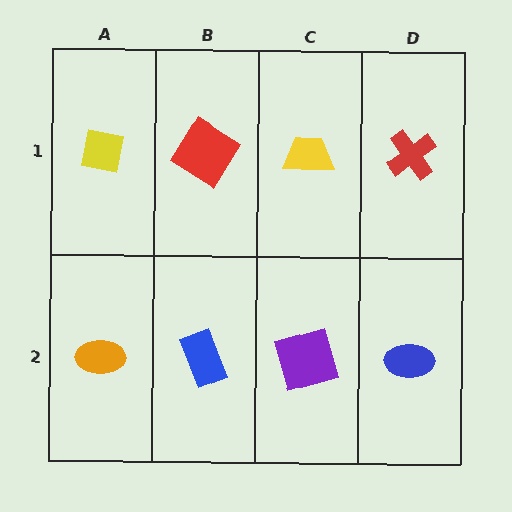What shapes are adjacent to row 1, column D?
A blue ellipse (row 2, column D), a yellow trapezoid (row 1, column C).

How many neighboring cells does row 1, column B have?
3.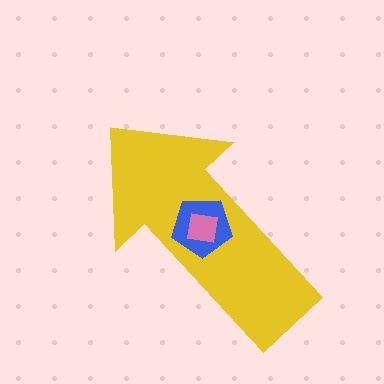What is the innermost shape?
The pink square.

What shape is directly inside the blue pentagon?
The pink square.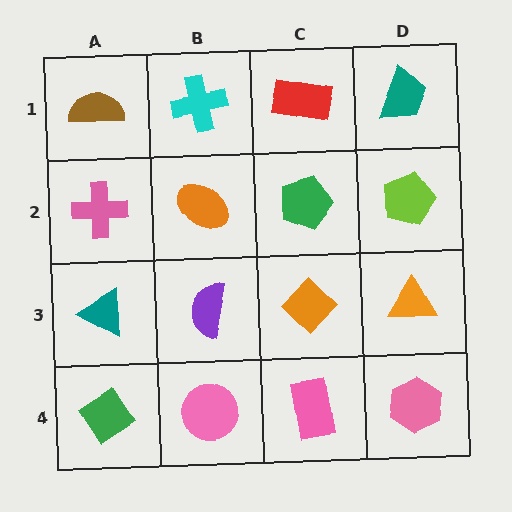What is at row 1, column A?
A brown semicircle.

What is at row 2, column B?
An orange ellipse.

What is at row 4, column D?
A pink hexagon.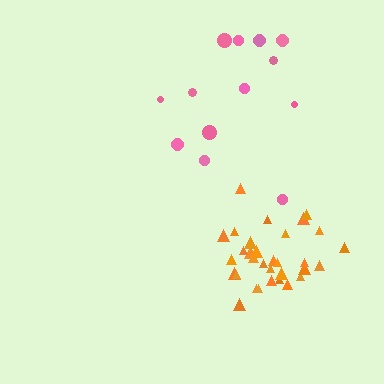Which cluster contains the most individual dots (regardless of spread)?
Orange (32).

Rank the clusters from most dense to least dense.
orange, pink.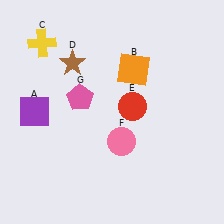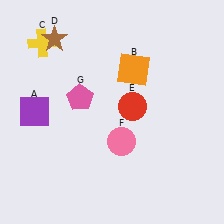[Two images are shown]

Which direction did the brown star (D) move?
The brown star (D) moved up.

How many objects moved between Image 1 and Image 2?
1 object moved between the two images.